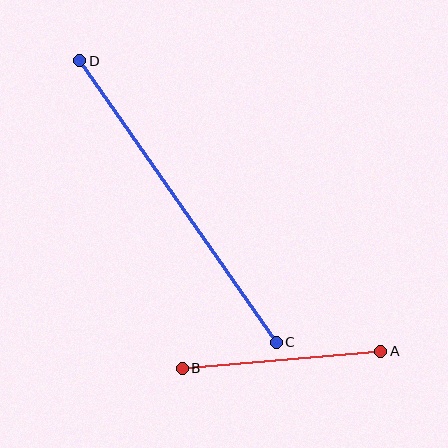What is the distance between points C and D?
The distance is approximately 343 pixels.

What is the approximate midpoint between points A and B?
The midpoint is at approximately (282, 360) pixels.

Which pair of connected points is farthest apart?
Points C and D are farthest apart.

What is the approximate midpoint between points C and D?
The midpoint is at approximately (178, 201) pixels.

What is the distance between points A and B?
The distance is approximately 199 pixels.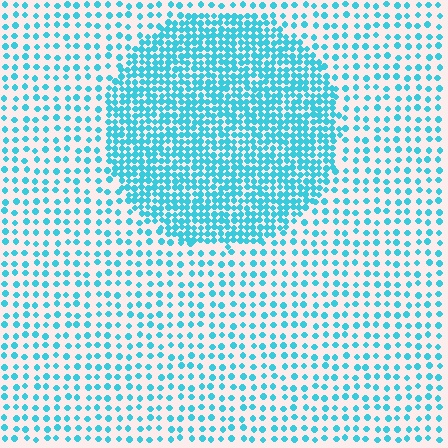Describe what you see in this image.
The image contains small cyan elements arranged at two different densities. A circle-shaped region is visible where the elements are more densely packed than the surrounding area.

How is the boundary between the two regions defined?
The boundary is defined by a change in element density (approximately 2.5x ratio). All elements are the same color, size, and shape.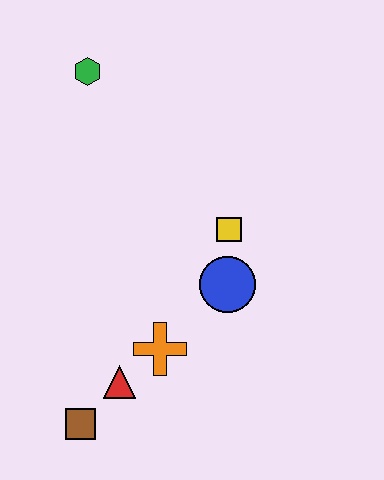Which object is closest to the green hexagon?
The yellow square is closest to the green hexagon.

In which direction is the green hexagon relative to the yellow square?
The green hexagon is above the yellow square.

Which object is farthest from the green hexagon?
The brown square is farthest from the green hexagon.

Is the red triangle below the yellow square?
Yes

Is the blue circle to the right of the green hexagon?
Yes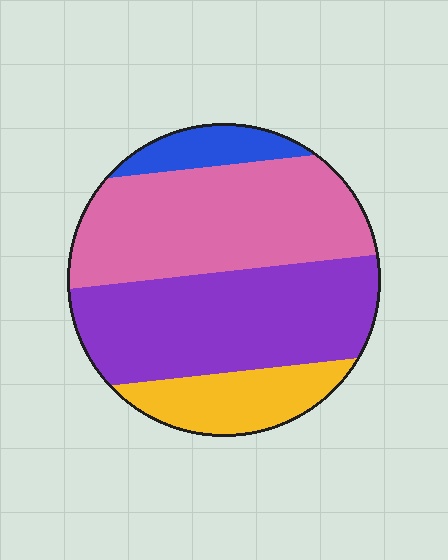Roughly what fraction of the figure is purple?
Purple covers about 40% of the figure.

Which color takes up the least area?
Blue, at roughly 10%.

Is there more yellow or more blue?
Yellow.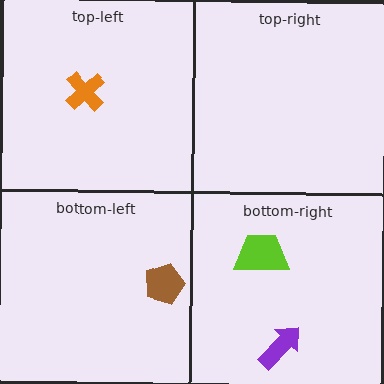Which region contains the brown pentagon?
The bottom-left region.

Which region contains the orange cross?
The top-left region.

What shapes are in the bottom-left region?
The brown pentagon.